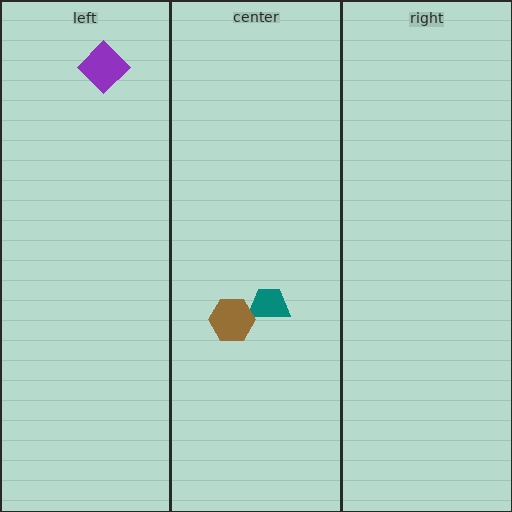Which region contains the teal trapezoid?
The center region.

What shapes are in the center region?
The teal trapezoid, the brown hexagon.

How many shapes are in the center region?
2.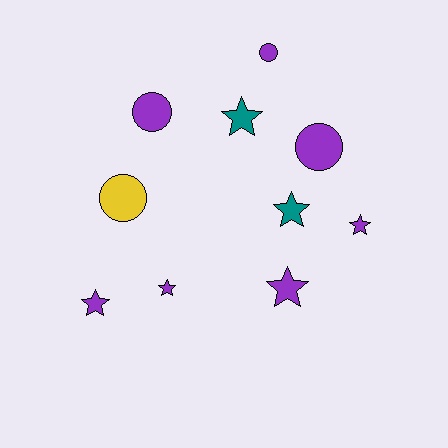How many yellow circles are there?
There is 1 yellow circle.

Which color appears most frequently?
Purple, with 7 objects.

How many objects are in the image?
There are 10 objects.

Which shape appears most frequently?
Star, with 6 objects.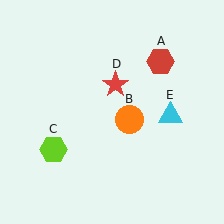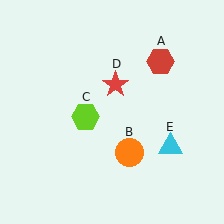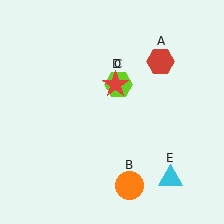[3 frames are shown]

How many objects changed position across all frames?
3 objects changed position: orange circle (object B), lime hexagon (object C), cyan triangle (object E).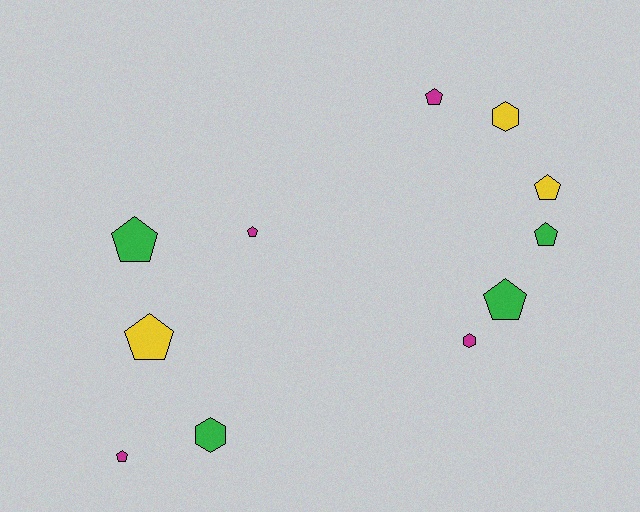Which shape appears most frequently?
Pentagon, with 8 objects.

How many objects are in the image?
There are 11 objects.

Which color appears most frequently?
Green, with 4 objects.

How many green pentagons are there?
There are 3 green pentagons.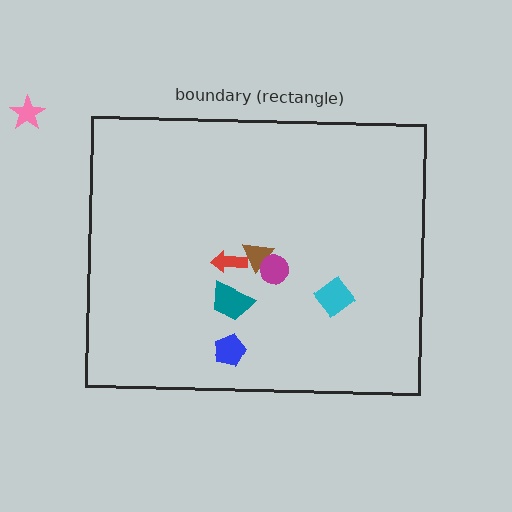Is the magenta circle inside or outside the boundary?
Inside.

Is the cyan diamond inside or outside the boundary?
Inside.